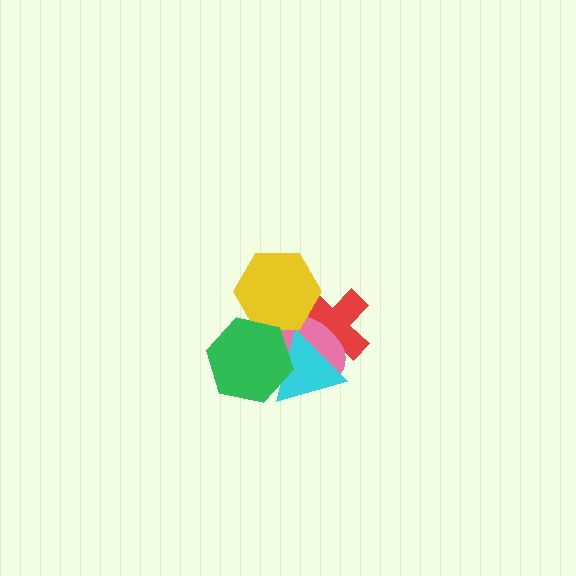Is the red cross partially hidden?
Yes, it is partially covered by another shape.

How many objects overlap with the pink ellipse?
4 objects overlap with the pink ellipse.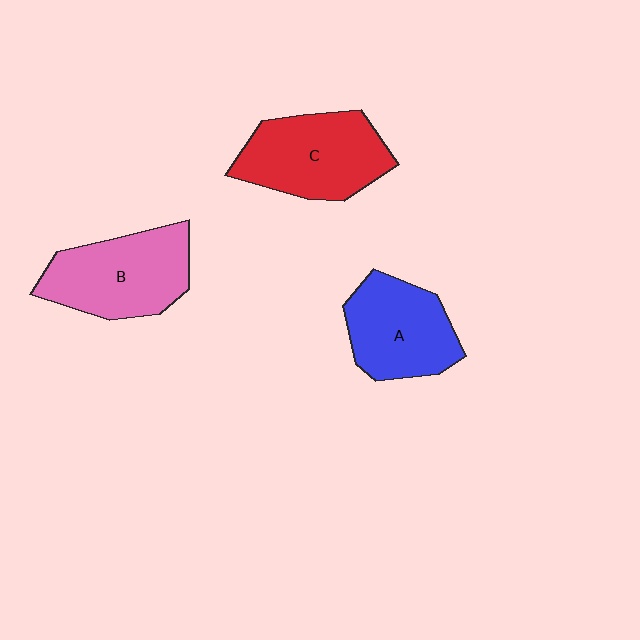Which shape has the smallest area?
Shape A (blue).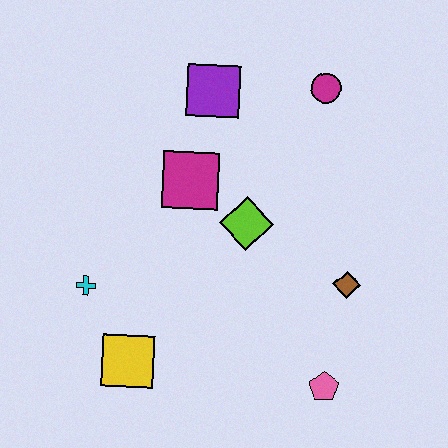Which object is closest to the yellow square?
The cyan cross is closest to the yellow square.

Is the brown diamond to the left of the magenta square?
No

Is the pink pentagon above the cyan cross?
No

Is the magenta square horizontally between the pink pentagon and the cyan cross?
Yes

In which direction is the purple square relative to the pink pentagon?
The purple square is above the pink pentagon.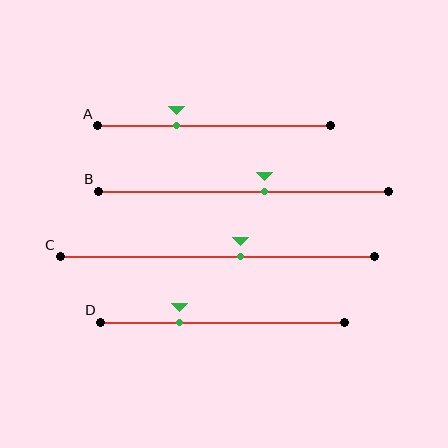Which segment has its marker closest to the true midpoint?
Segment B has its marker closest to the true midpoint.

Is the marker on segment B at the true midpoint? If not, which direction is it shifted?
No, the marker on segment B is shifted to the right by about 7% of the segment length.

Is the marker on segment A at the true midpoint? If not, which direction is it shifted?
No, the marker on segment A is shifted to the left by about 16% of the segment length.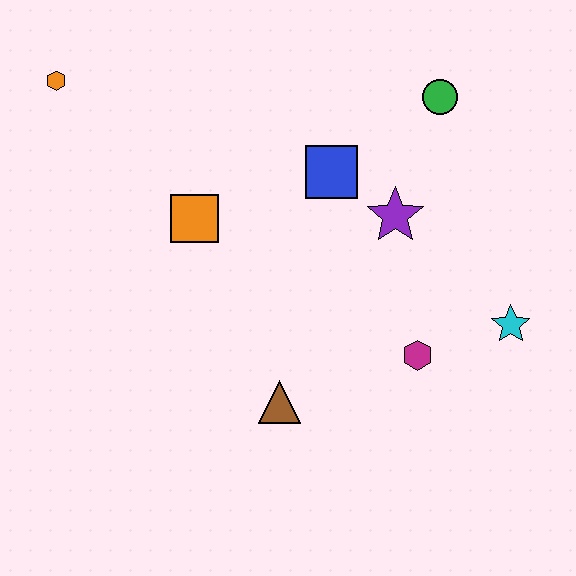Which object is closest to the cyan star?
The magenta hexagon is closest to the cyan star.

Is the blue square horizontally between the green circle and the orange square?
Yes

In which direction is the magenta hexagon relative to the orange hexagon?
The magenta hexagon is to the right of the orange hexagon.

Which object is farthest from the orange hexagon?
The cyan star is farthest from the orange hexagon.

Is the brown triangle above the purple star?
No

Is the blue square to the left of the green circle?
Yes